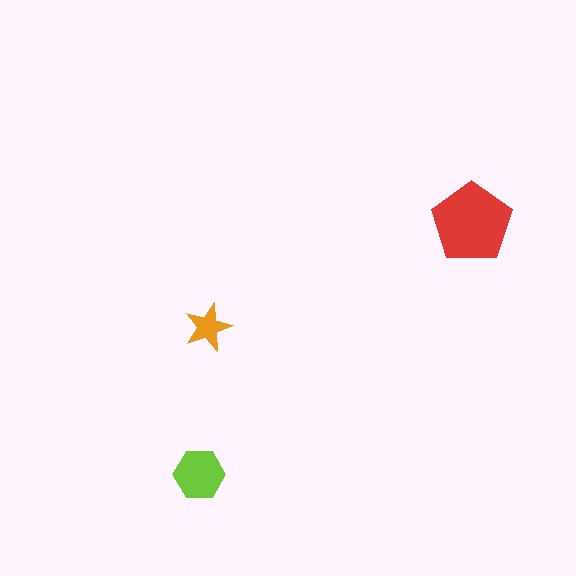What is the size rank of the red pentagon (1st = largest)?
1st.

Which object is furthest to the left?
The lime hexagon is leftmost.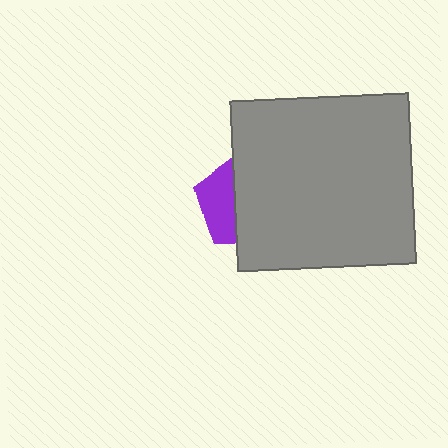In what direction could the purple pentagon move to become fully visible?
The purple pentagon could move left. That would shift it out from behind the gray rectangle entirely.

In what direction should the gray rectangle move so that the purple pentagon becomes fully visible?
The gray rectangle should move right. That is the shortest direction to clear the overlap and leave the purple pentagon fully visible.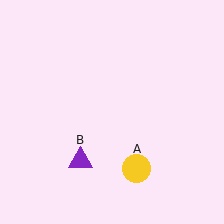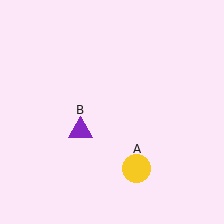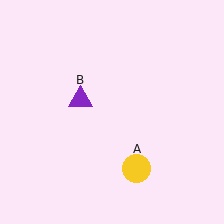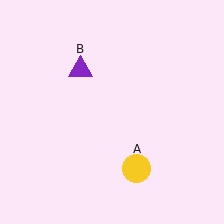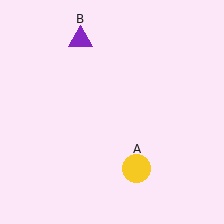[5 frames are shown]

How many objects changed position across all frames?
1 object changed position: purple triangle (object B).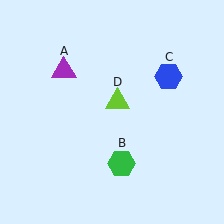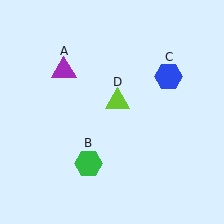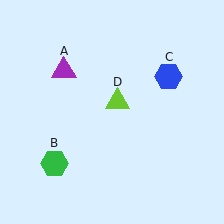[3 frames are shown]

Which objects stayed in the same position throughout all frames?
Purple triangle (object A) and blue hexagon (object C) and lime triangle (object D) remained stationary.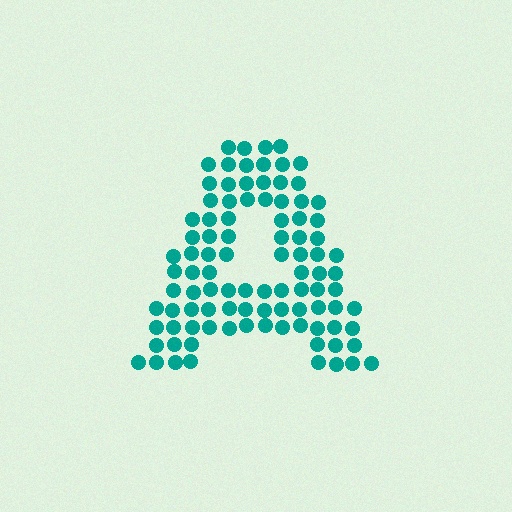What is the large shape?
The large shape is the letter A.